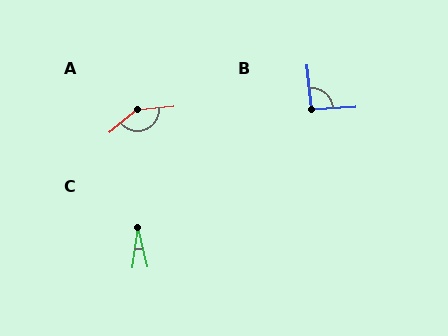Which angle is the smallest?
C, at approximately 21 degrees.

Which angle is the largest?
A, at approximately 146 degrees.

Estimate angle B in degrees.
Approximately 92 degrees.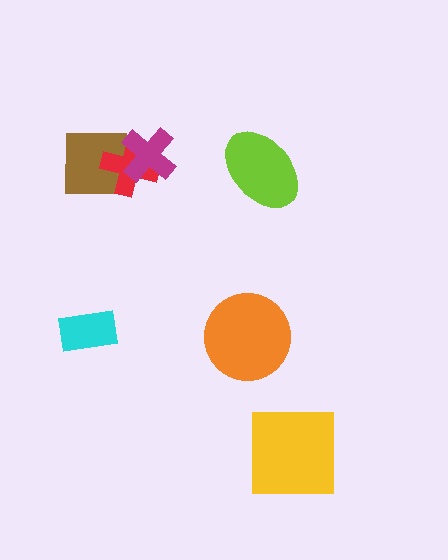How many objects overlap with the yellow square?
0 objects overlap with the yellow square.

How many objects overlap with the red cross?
2 objects overlap with the red cross.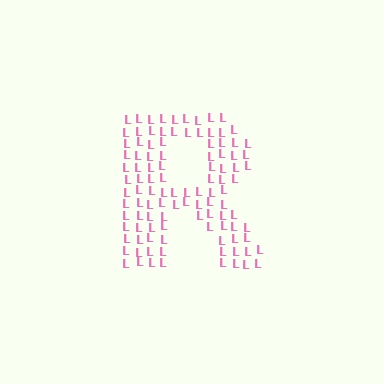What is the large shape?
The large shape is the letter R.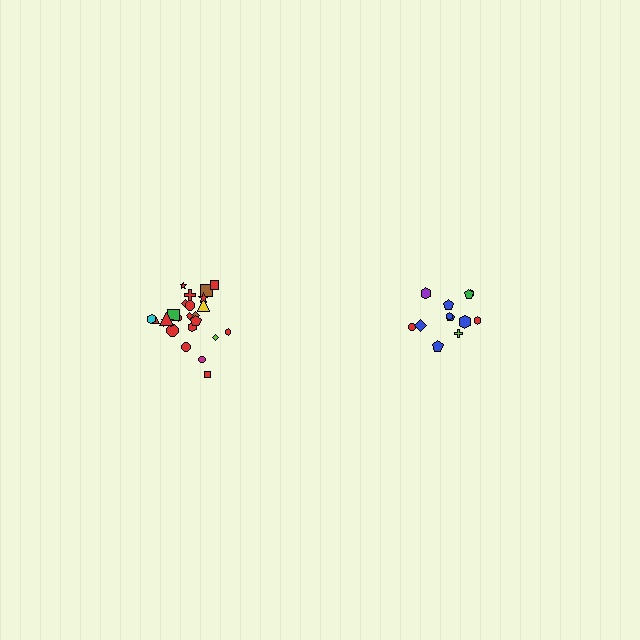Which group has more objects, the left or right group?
The left group.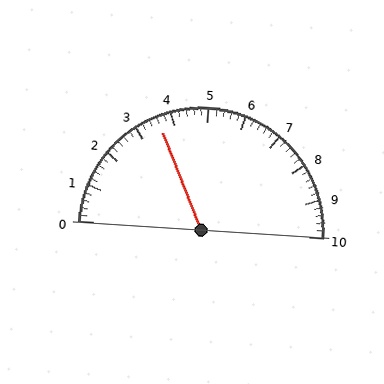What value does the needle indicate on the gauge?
The needle indicates approximately 3.6.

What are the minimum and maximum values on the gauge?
The gauge ranges from 0 to 10.